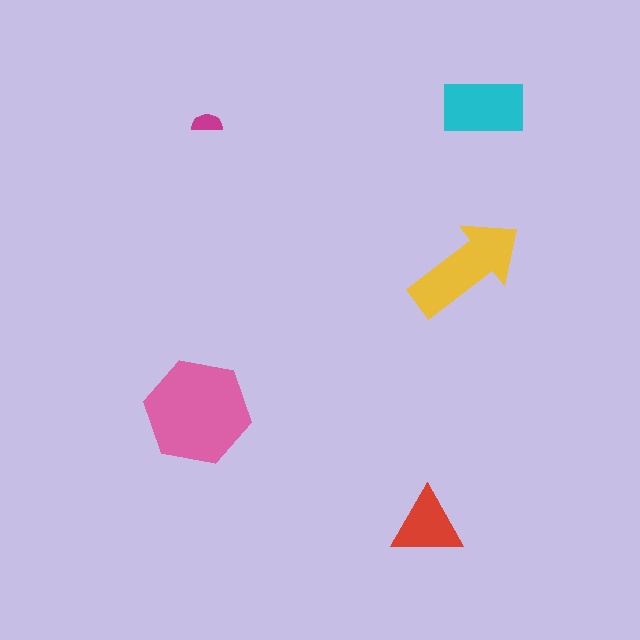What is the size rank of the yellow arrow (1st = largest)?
2nd.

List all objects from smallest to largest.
The magenta semicircle, the red triangle, the cyan rectangle, the yellow arrow, the pink hexagon.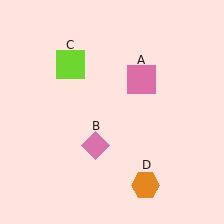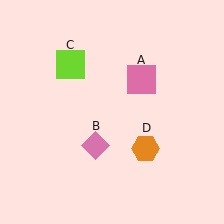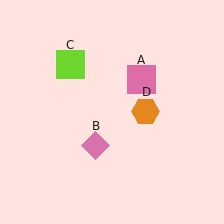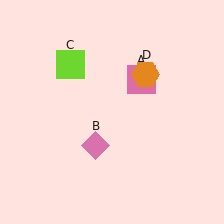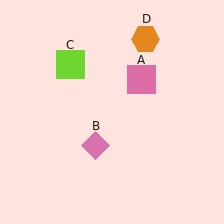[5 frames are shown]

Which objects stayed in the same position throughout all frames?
Pink square (object A) and pink diamond (object B) and lime square (object C) remained stationary.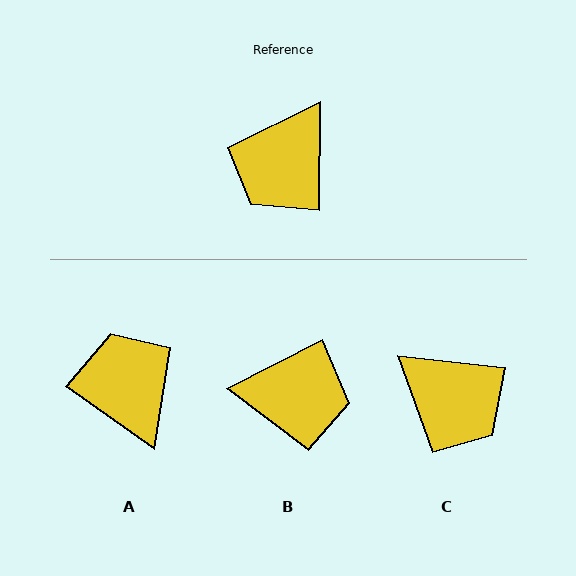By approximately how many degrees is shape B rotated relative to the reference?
Approximately 117 degrees counter-clockwise.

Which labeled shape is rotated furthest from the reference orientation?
A, about 125 degrees away.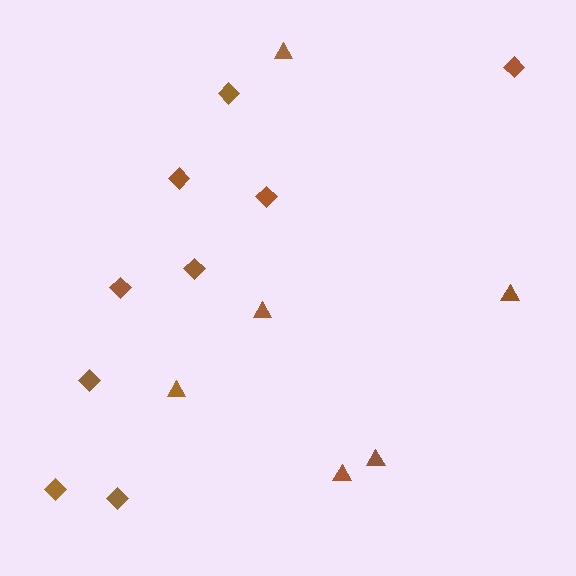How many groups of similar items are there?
There are 2 groups: one group of diamonds (9) and one group of triangles (6).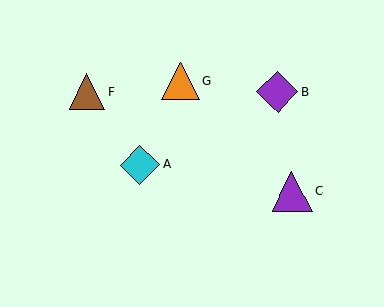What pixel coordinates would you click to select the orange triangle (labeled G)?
Click at (181, 81) to select the orange triangle G.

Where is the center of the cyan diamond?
The center of the cyan diamond is at (140, 165).